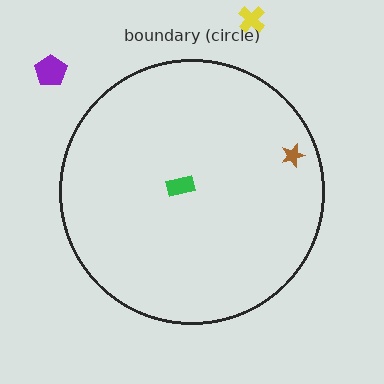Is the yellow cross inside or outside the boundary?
Outside.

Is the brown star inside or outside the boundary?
Inside.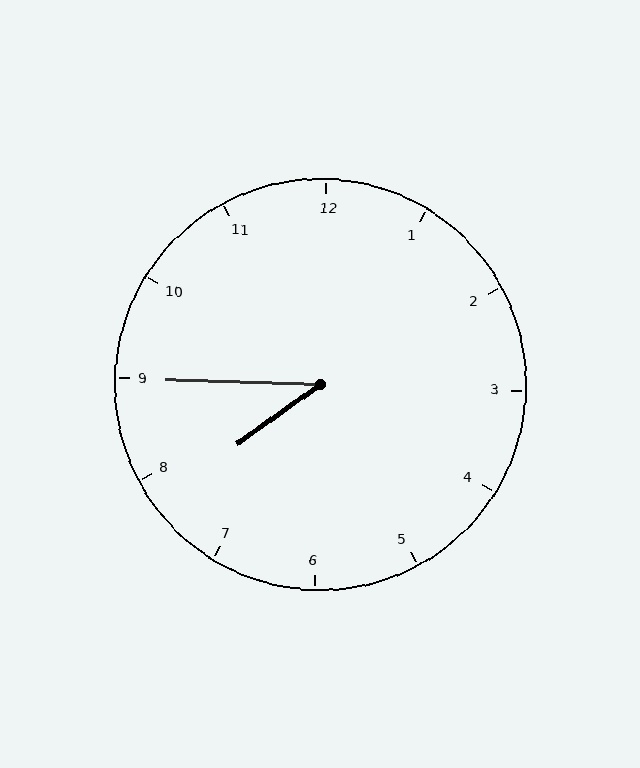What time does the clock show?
7:45.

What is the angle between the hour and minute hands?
Approximately 38 degrees.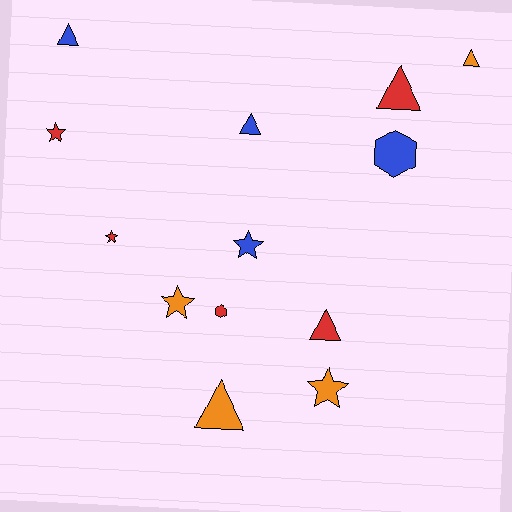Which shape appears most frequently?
Triangle, with 6 objects.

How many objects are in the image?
There are 13 objects.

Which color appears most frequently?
Red, with 5 objects.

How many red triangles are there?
There are 2 red triangles.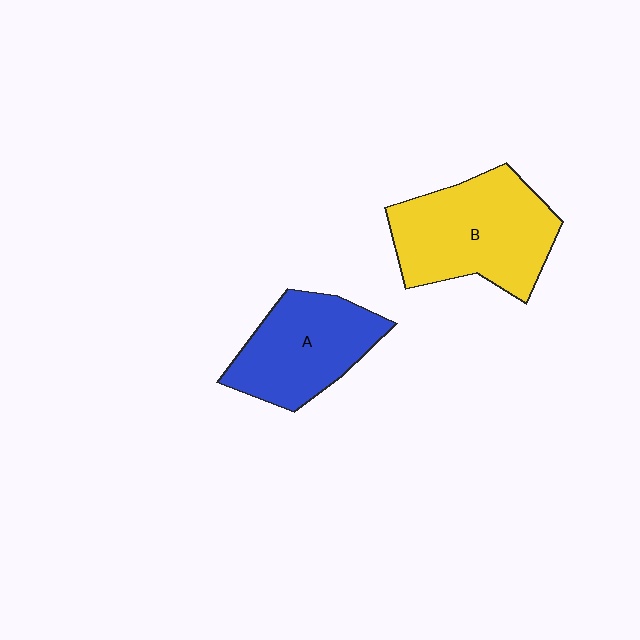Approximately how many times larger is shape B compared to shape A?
Approximately 1.3 times.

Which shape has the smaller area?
Shape A (blue).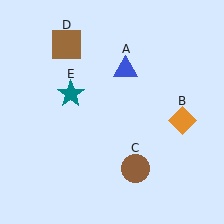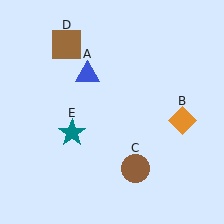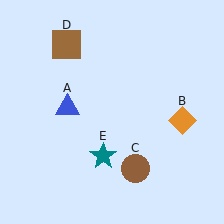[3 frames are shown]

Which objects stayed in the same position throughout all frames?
Orange diamond (object B) and brown circle (object C) and brown square (object D) remained stationary.